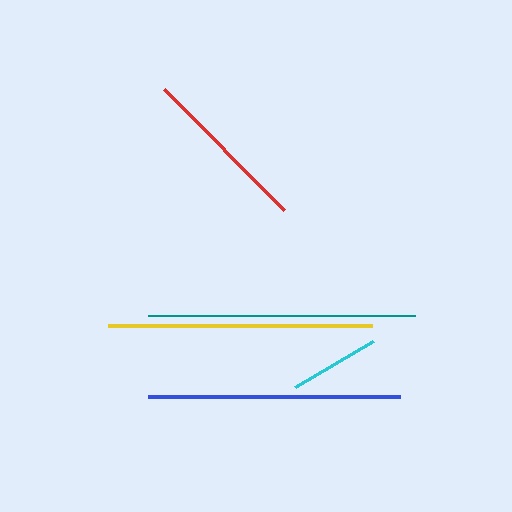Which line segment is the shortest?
The cyan line is the shortest at approximately 91 pixels.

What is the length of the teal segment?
The teal segment is approximately 267 pixels long.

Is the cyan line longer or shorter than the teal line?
The teal line is longer than the cyan line.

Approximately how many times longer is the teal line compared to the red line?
The teal line is approximately 1.6 times the length of the red line.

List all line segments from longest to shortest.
From longest to shortest: teal, yellow, blue, red, cyan.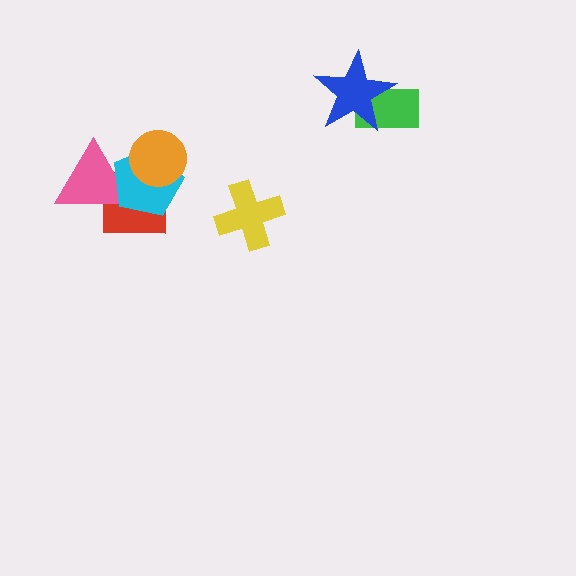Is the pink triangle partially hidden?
Yes, it is partially covered by another shape.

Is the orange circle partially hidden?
No, no other shape covers it.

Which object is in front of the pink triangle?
The cyan pentagon is in front of the pink triangle.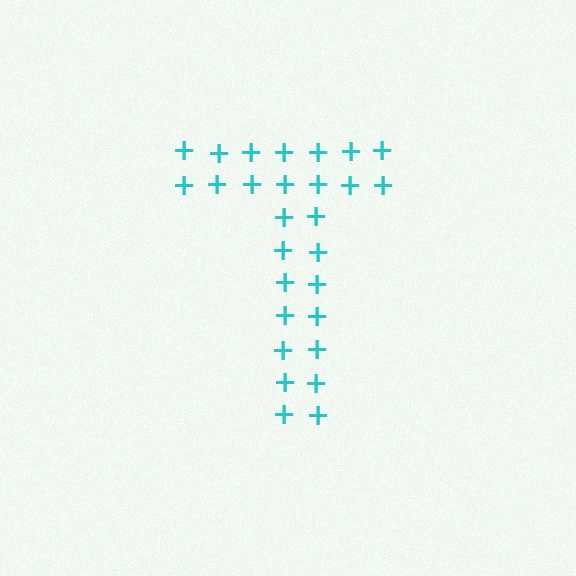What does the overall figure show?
The overall figure shows the letter T.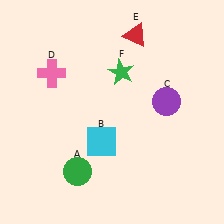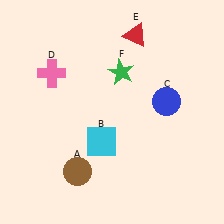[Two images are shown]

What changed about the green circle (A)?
In Image 1, A is green. In Image 2, it changed to brown.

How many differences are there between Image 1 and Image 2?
There are 2 differences between the two images.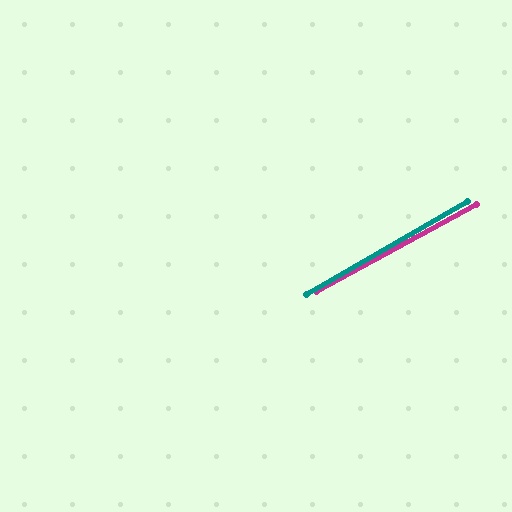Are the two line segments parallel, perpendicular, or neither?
Parallel — their directions differ by only 1.7°.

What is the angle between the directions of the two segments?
Approximately 2 degrees.